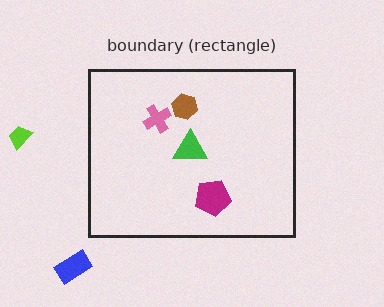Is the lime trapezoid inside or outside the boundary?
Outside.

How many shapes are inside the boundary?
4 inside, 2 outside.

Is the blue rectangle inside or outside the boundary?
Outside.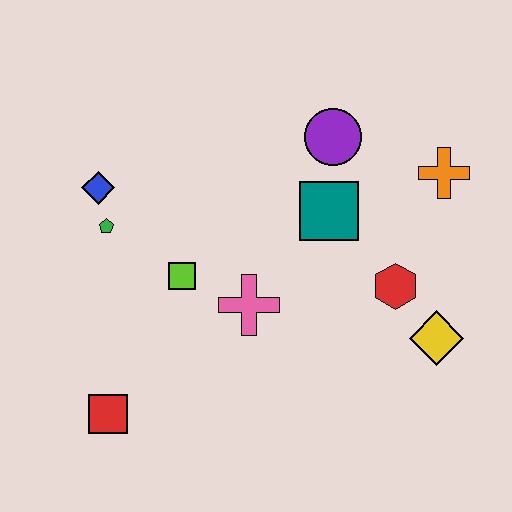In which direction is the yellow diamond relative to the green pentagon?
The yellow diamond is to the right of the green pentagon.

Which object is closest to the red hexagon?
The yellow diamond is closest to the red hexagon.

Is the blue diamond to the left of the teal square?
Yes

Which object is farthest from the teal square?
The red square is farthest from the teal square.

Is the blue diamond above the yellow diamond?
Yes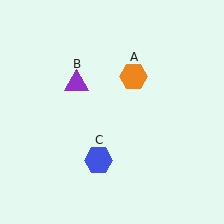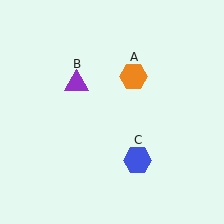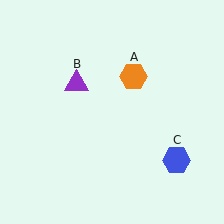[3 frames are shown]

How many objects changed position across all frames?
1 object changed position: blue hexagon (object C).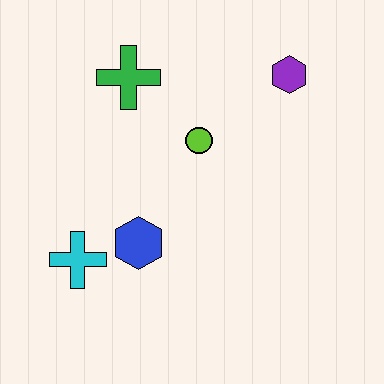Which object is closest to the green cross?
The lime circle is closest to the green cross.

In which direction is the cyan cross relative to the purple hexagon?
The cyan cross is to the left of the purple hexagon.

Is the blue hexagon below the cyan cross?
No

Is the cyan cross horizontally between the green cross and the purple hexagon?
No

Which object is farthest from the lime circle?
The cyan cross is farthest from the lime circle.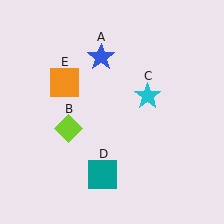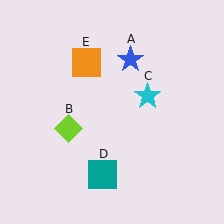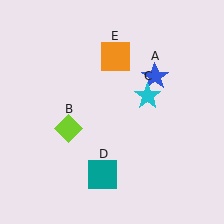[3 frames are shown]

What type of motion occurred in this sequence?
The blue star (object A), orange square (object E) rotated clockwise around the center of the scene.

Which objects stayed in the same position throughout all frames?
Lime diamond (object B) and cyan star (object C) and teal square (object D) remained stationary.